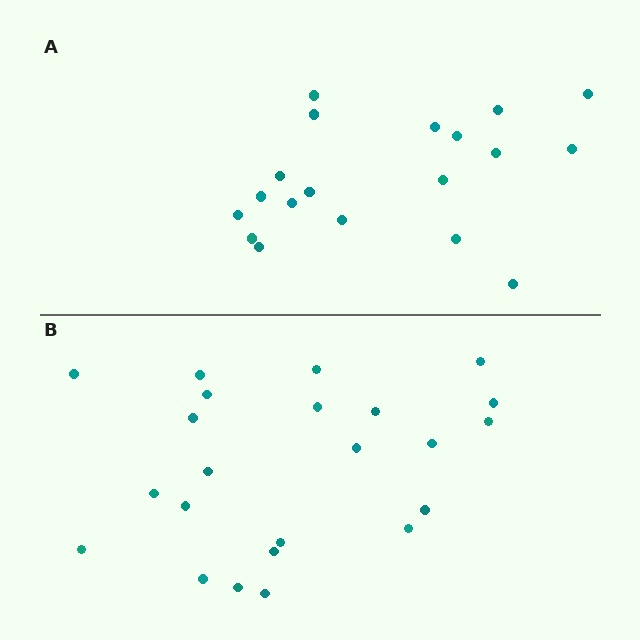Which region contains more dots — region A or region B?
Region B (the bottom region) has more dots.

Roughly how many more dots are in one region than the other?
Region B has about 4 more dots than region A.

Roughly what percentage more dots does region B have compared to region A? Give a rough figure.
About 20% more.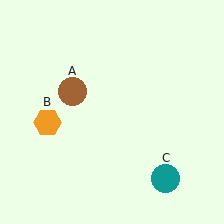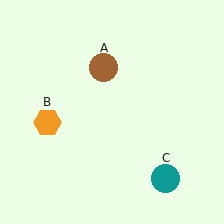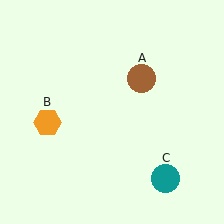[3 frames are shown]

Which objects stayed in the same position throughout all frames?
Orange hexagon (object B) and teal circle (object C) remained stationary.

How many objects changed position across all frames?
1 object changed position: brown circle (object A).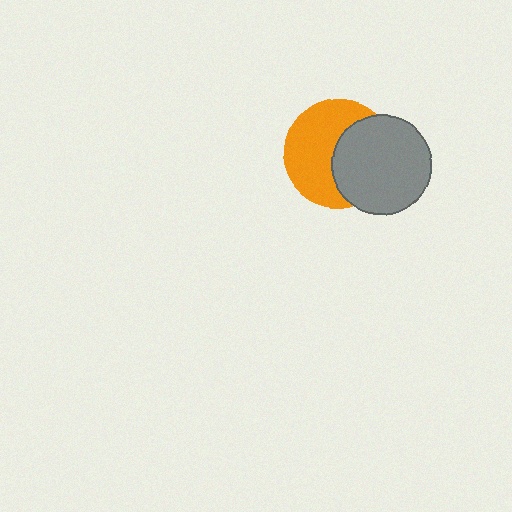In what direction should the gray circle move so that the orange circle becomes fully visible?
The gray circle should move right. That is the shortest direction to clear the overlap and leave the orange circle fully visible.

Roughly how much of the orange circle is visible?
About half of it is visible (roughly 56%).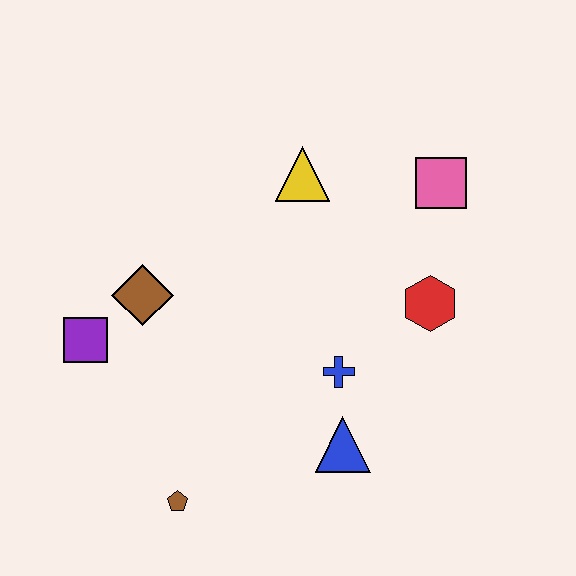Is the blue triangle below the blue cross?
Yes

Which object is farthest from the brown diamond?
The pink square is farthest from the brown diamond.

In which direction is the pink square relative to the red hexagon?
The pink square is above the red hexagon.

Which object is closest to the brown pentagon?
The blue triangle is closest to the brown pentagon.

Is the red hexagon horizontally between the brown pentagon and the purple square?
No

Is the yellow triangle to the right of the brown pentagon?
Yes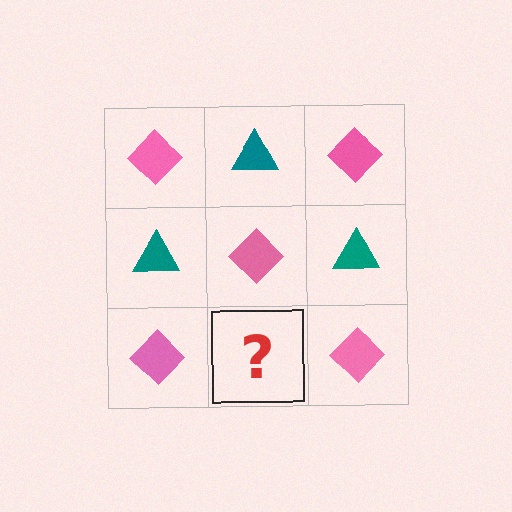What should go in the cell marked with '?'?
The missing cell should contain a teal triangle.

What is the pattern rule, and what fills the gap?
The rule is that it alternates pink diamond and teal triangle in a checkerboard pattern. The gap should be filled with a teal triangle.